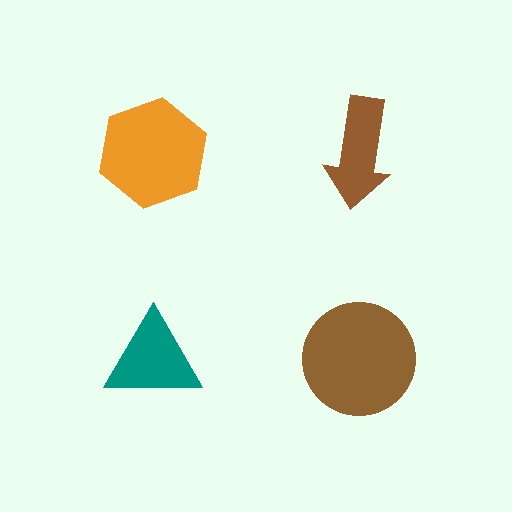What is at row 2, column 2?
A brown circle.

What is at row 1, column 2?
A brown arrow.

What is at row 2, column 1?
A teal triangle.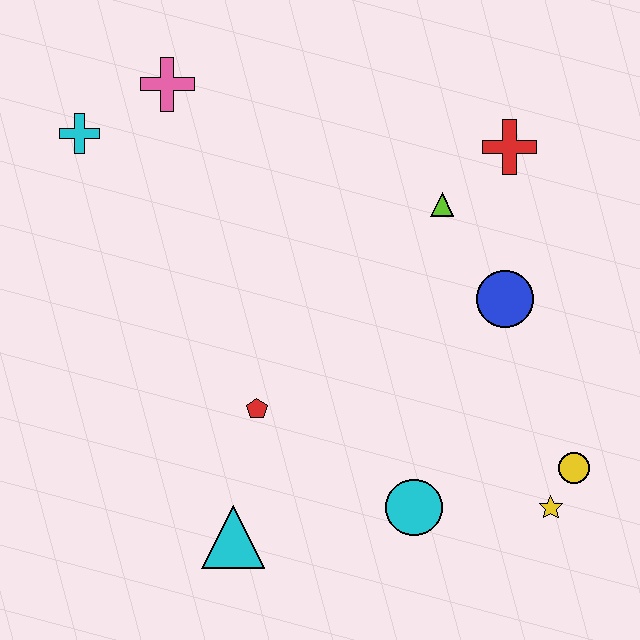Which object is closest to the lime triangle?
The red cross is closest to the lime triangle.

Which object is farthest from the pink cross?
The yellow star is farthest from the pink cross.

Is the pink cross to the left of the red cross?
Yes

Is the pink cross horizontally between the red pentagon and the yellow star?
No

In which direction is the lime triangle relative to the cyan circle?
The lime triangle is above the cyan circle.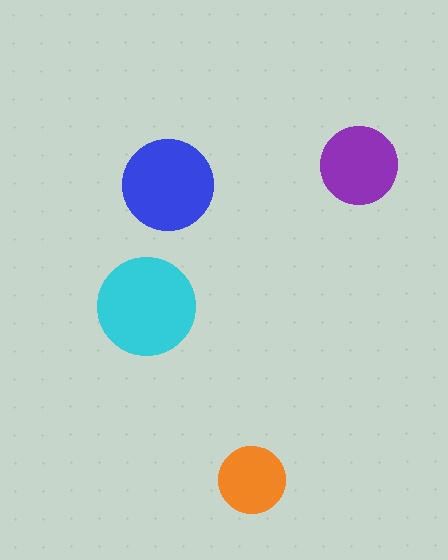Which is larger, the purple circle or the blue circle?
The blue one.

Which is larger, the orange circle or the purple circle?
The purple one.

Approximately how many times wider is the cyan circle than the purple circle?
About 1.5 times wider.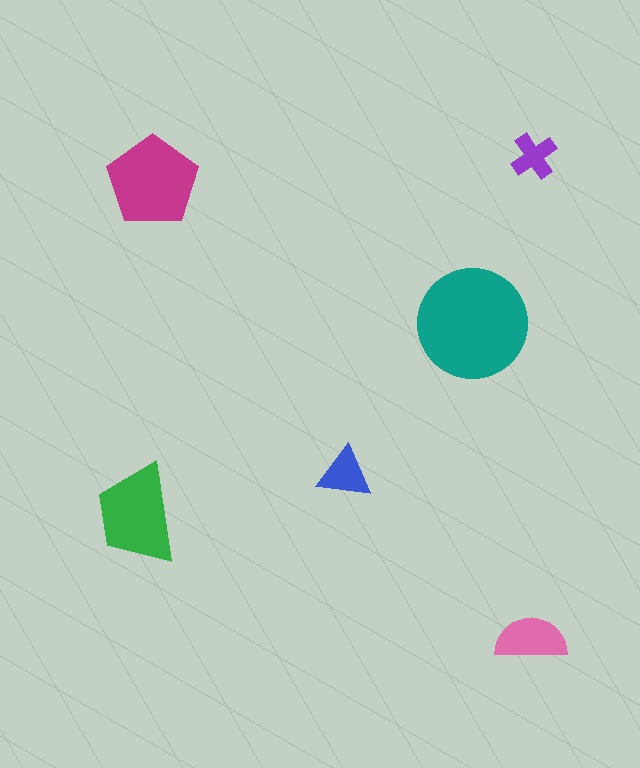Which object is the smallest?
The purple cross.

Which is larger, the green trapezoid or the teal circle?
The teal circle.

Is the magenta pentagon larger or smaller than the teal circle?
Smaller.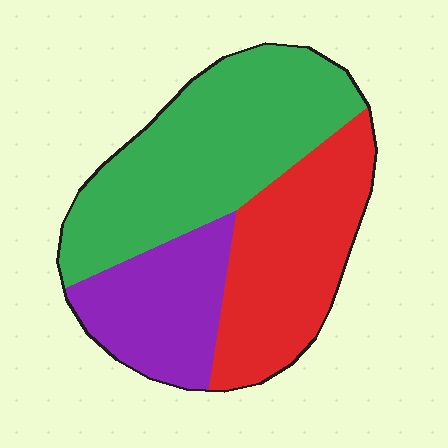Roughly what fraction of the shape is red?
Red covers about 35% of the shape.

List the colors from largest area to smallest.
From largest to smallest: green, red, purple.